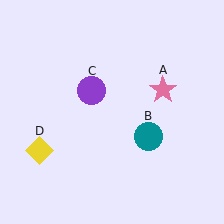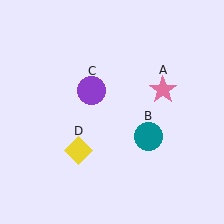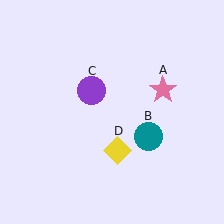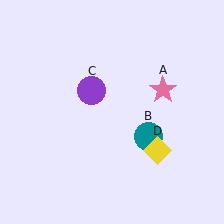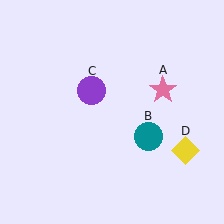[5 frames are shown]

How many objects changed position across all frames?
1 object changed position: yellow diamond (object D).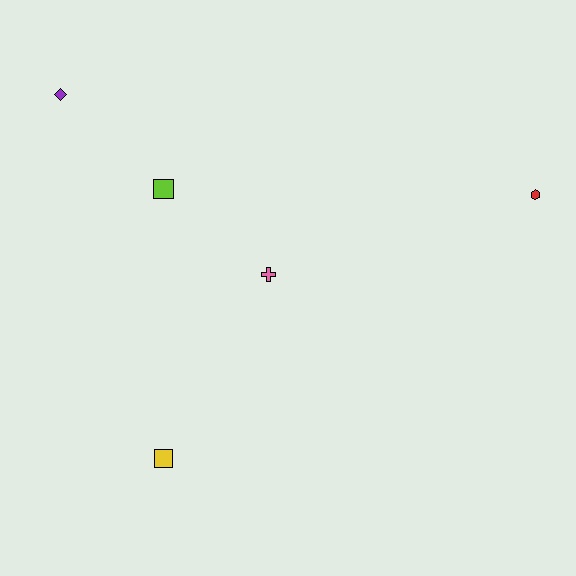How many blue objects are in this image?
There are no blue objects.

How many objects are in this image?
There are 5 objects.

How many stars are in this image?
There are no stars.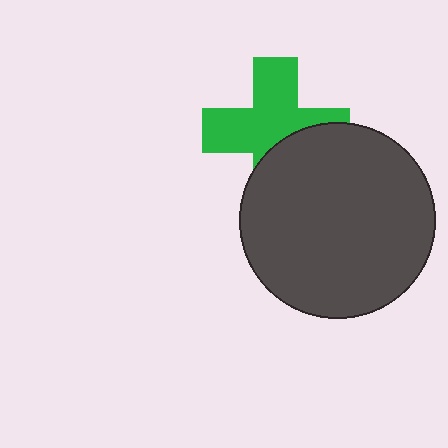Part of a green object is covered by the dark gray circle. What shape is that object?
It is a cross.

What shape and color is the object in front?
The object in front is a dark gray circle.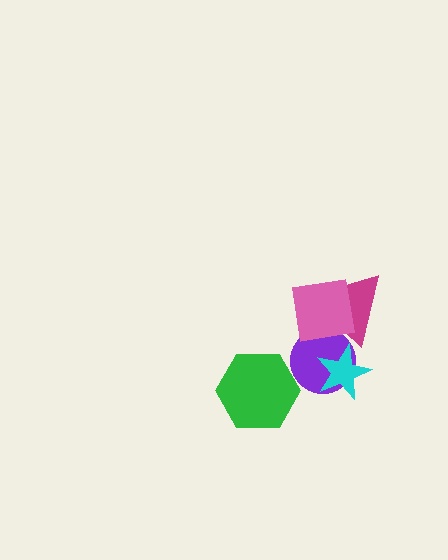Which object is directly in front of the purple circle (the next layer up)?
The magenta triangle is directly in front of the purple circle.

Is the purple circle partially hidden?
Yes, it is partially covered by another shape.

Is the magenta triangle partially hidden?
Yes, it is partially covered by another shape.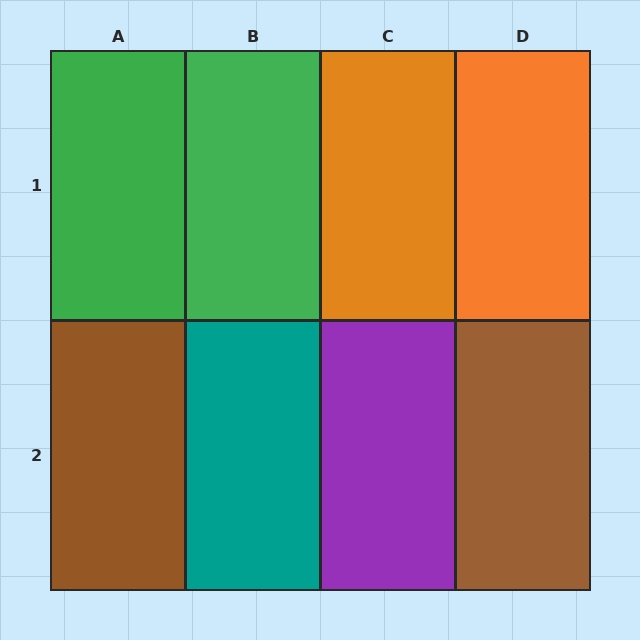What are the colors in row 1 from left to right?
Green, green, orange, orange.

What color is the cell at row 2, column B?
Teal.